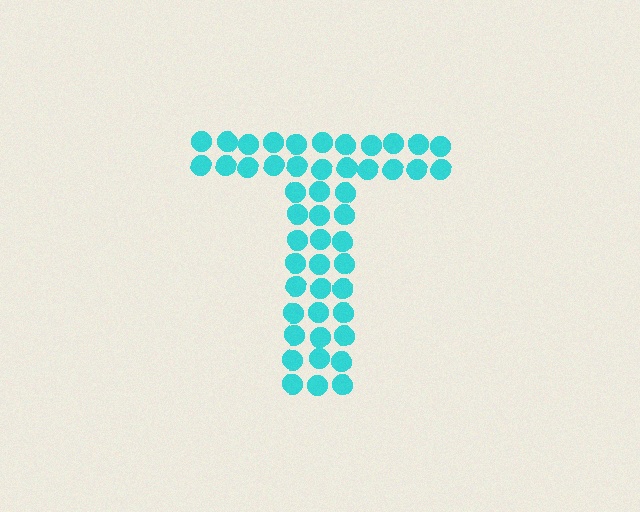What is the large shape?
The large shape is the letter T.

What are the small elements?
The small elements are circles.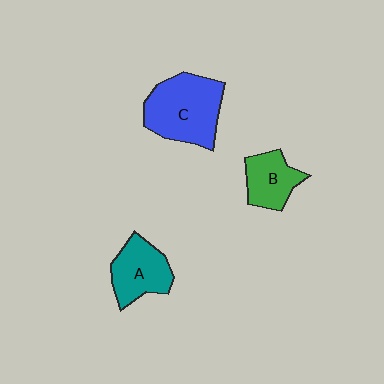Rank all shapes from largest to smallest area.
From largest to smallest: C (blue), A (teal), B (green).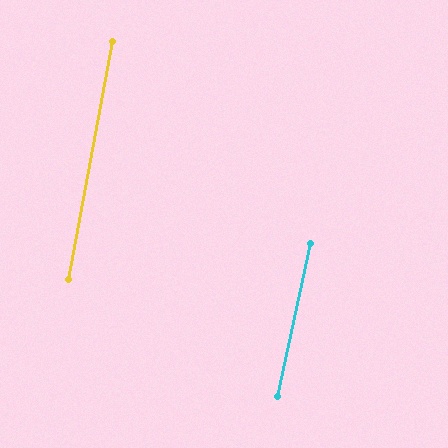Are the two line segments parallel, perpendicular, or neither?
Parallel — their directions differ by only 1.6°.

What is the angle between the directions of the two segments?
Approximately 2 degrees.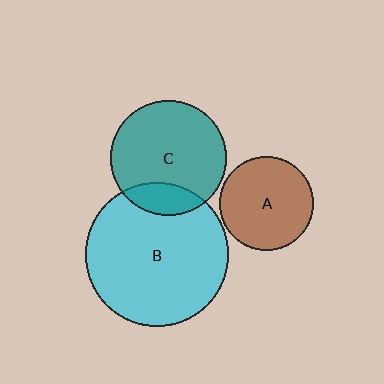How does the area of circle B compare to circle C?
Approximately 1.6 times.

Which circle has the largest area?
Circle B (cyan).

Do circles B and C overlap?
Yes.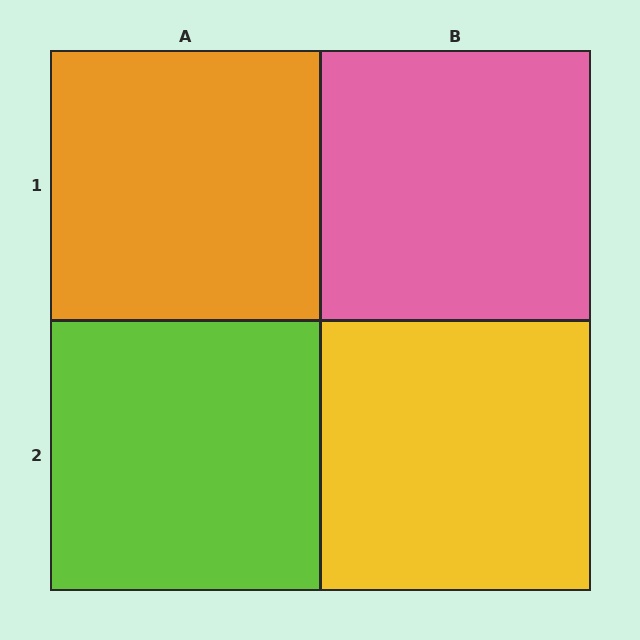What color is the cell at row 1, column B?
Pink.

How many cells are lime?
1 cell is lime.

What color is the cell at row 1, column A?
Orange.